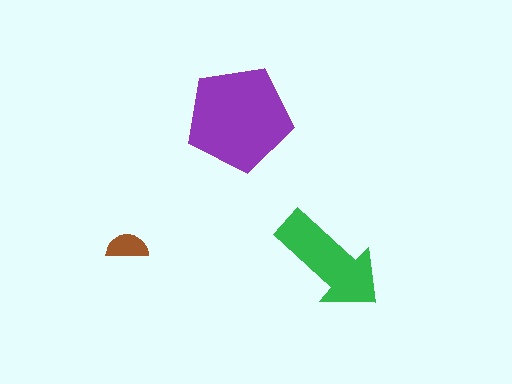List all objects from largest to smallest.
The purple pentagon, the green arrow, the brown semicircle.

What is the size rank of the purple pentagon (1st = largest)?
1st.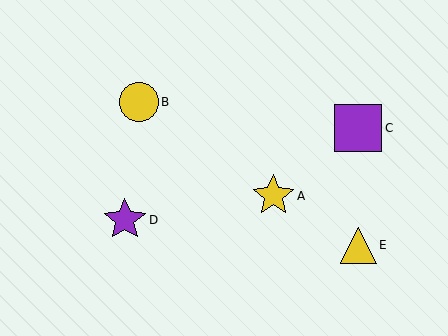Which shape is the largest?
The purple square (labeled C) is the largest.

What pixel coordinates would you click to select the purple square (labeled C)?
Click at (358, 128) to select the purple square C.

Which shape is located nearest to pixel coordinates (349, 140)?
The purple square (labeled C) at (358, 128) is nearest to that location.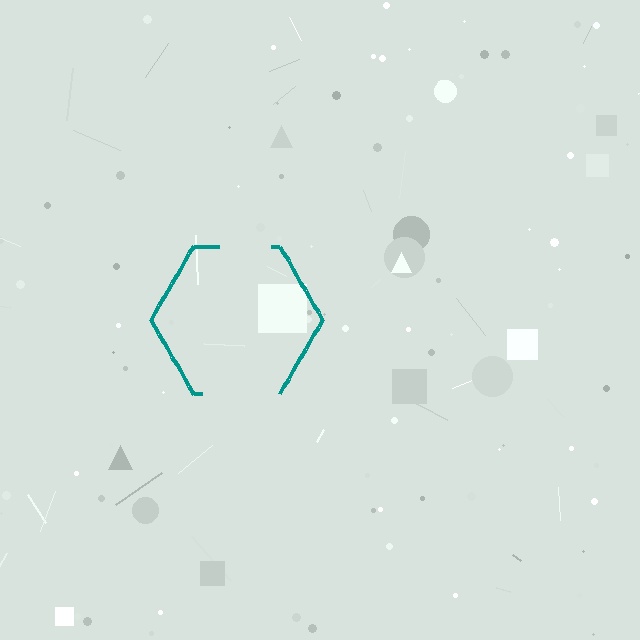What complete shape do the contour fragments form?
The contour fragments form a hexagon.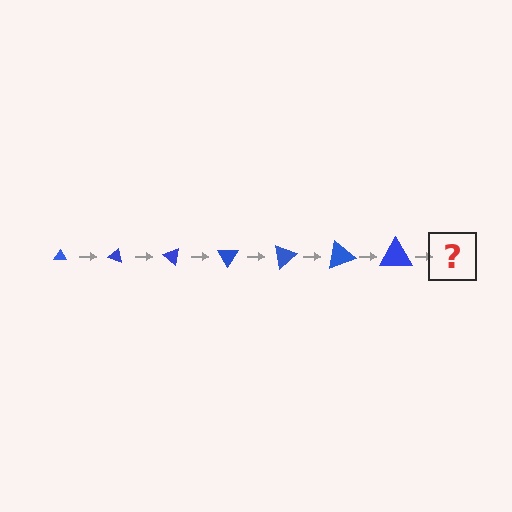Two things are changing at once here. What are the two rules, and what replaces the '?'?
The two rules are that the triangle grows larger each step and it rotates 20 degrees each step. The '?' should be a triangle, larger than the previous one and rotated 140 degrees from the start.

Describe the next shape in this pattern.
It should be a triangle, larger than the previous one and rotated 140 degrees from the start.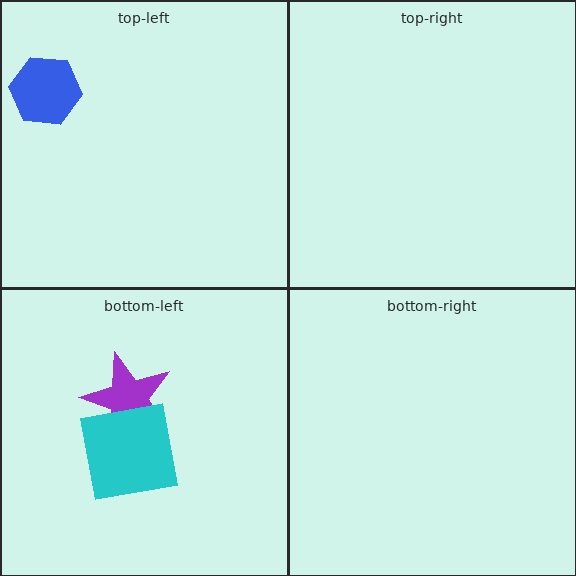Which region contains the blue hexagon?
The top-left region.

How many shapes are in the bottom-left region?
2.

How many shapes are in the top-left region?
1.